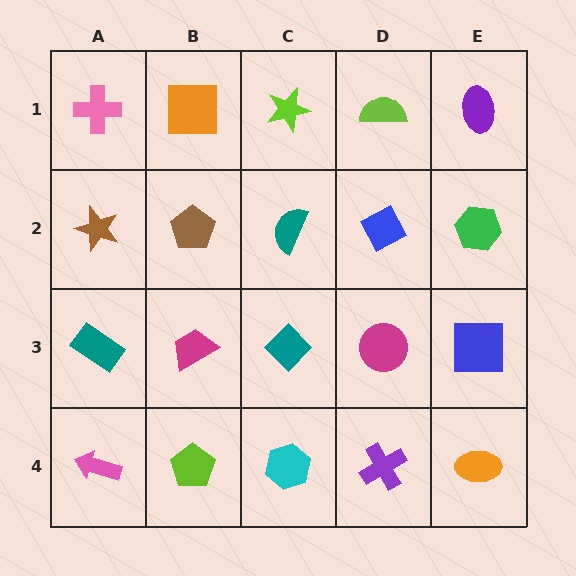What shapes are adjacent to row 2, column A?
A pink cross (row 1, column A), a teal rectangle (row 3, column A), a brown pentagon (row 2, column B).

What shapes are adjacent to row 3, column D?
A blue diamond (row 2, column D), a purple cross (row 4, column D), a teal diamond (row 3, column C), a blue square (row 3, column E).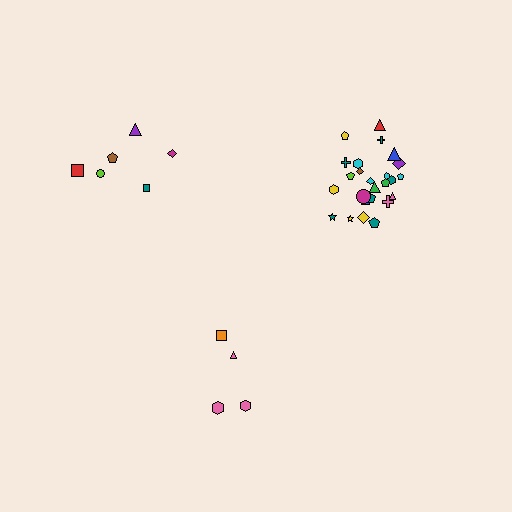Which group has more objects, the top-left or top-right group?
The top-right group.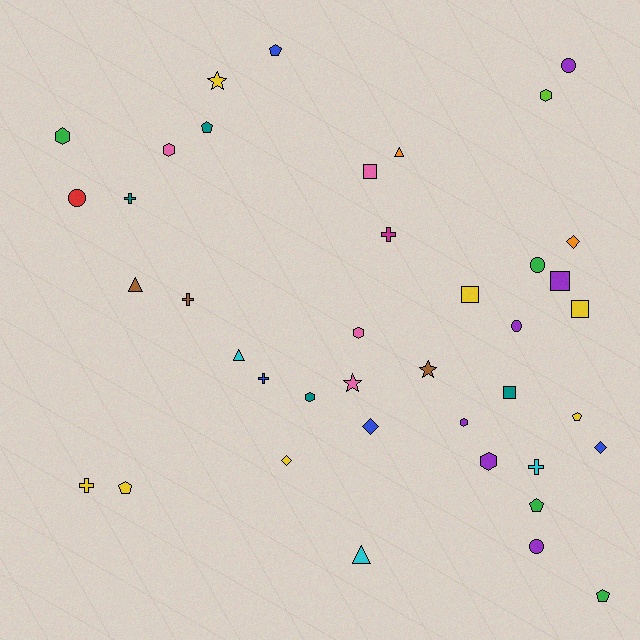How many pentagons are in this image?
There are 6 pentagons.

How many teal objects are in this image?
There are 4 teal objects.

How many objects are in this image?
There are 40 objects.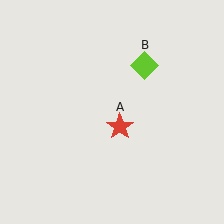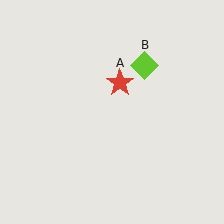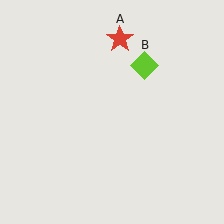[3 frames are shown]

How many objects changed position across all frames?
1 object changed position: red star (object A).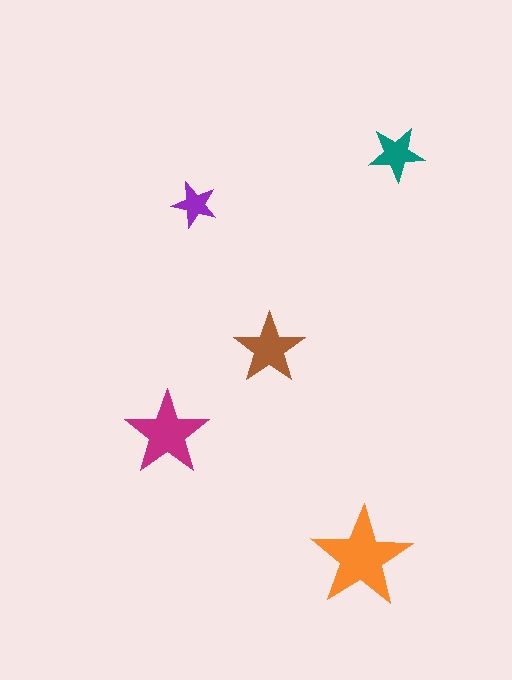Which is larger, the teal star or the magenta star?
The magenta one.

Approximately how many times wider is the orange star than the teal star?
About 2 times wider.